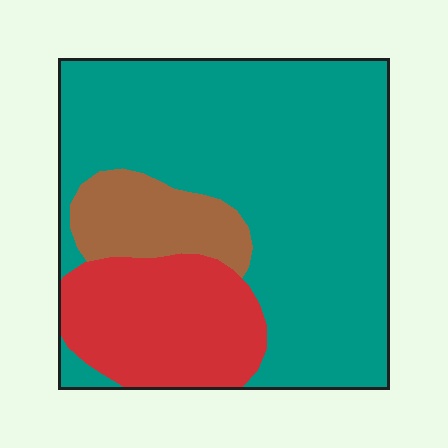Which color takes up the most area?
Teal, at roughly 65%.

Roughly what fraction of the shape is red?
Red covers about 20% of the shape.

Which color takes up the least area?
Brown, at roughly 10%.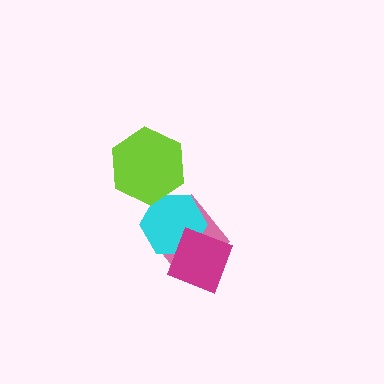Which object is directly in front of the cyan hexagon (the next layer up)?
The magenta diamond is directly in front of the cyan hexagon.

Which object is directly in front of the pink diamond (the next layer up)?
The cyan hexagon is directly in front of the pink diamond.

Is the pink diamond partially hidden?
Yes, it is partially covered by another shape.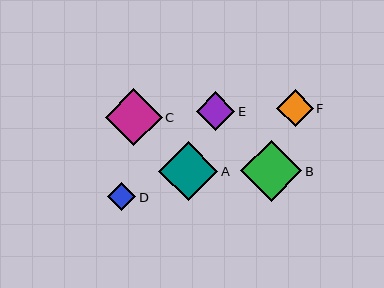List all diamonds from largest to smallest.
From largest to smallest: B, A, C, E, F, D.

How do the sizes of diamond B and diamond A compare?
Diamond B and diamond A are approximately the same size.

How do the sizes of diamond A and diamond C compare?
Diamond A and diamond C are approximately the same size.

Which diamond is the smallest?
Diamond D is the smallest with a size of approximately 28 pixels.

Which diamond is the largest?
Diamond B is the largest with a size of approximately 61 pixels.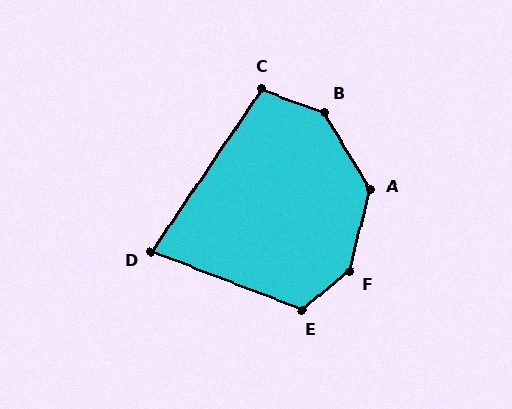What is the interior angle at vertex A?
Approximately 136 degrees (obtuse).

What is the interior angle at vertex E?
Approximately 120 degrees (obtuse).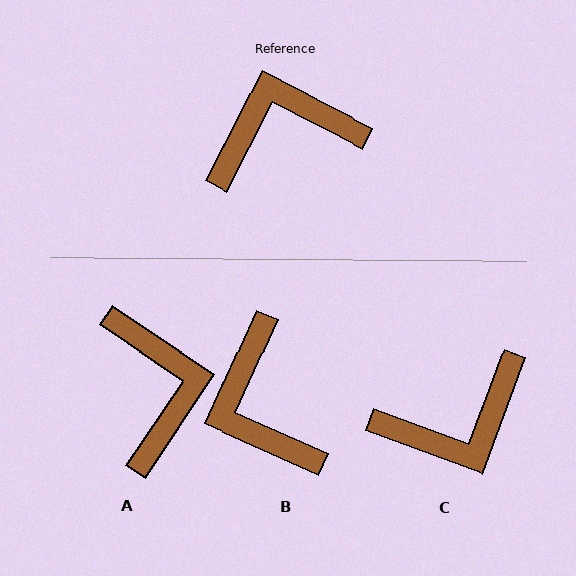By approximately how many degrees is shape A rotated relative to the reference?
Approximately 97 degrees clockwise.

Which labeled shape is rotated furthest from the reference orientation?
C, about 173 degrees away.